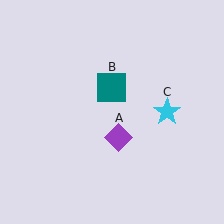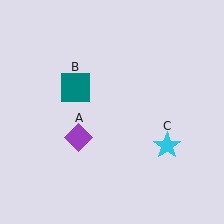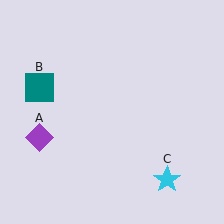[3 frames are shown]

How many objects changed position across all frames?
3 objects changed position: purple diamond (object A), teal square (object B), cyan star (object C).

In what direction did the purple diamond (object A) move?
The purple diamond (object A) moved left.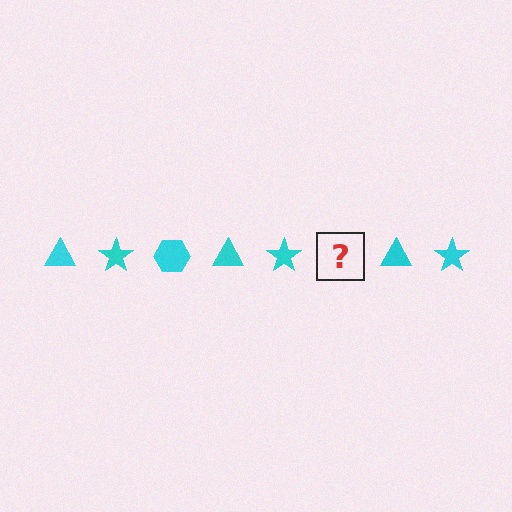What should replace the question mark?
The question mark should be replaced with a cyan hexagon.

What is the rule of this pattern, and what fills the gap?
The rule is that the pattern cycles through triangle, star, hexagon shapes in cyan. The gap should be filled with a cyan hexagon.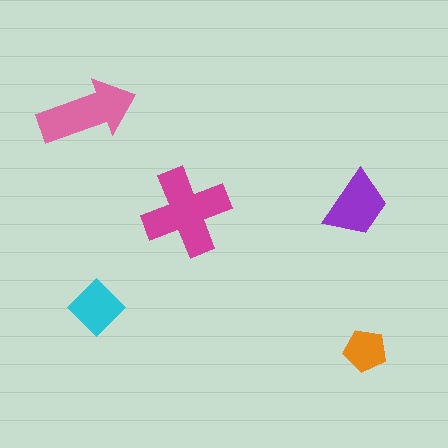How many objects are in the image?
There are 5 objects in the image.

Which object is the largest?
The magenta cross.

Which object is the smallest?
The orange pentagon.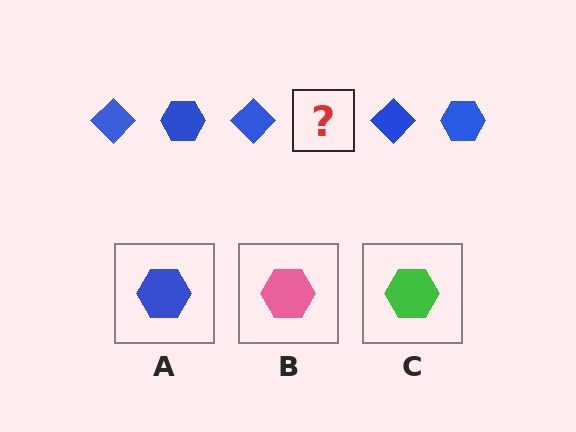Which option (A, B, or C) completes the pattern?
A.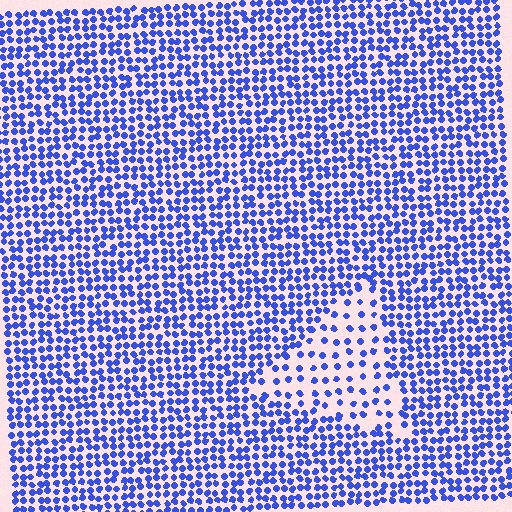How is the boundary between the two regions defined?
The boundary is defined by a change in element density (approximately 2.2x ratio). All elements are the same color, size, and shape.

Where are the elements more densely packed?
The elements are more densely packed outside the triangle boundary.